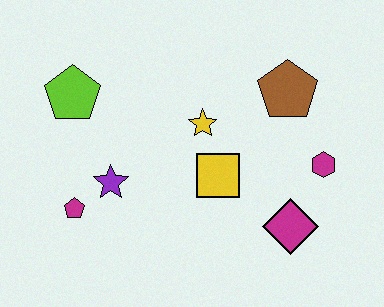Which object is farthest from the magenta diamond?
The lime pentagon is farthest from the magenta diamond.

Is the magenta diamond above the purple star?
No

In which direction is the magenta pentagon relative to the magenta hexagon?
The magenta pentagon is to the left of the magenta hexagon.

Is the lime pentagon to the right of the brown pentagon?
No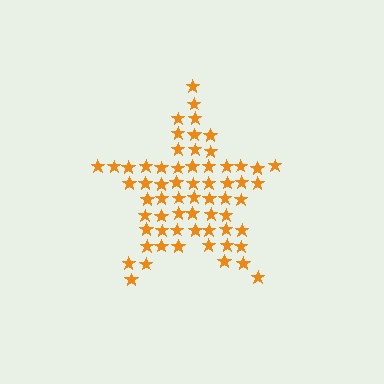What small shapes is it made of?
It is made of small stars.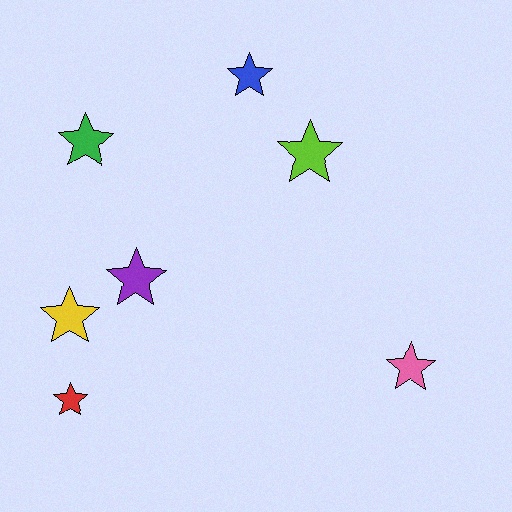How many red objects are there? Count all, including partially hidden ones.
There is 1 red object.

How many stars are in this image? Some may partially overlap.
There are 7 stars.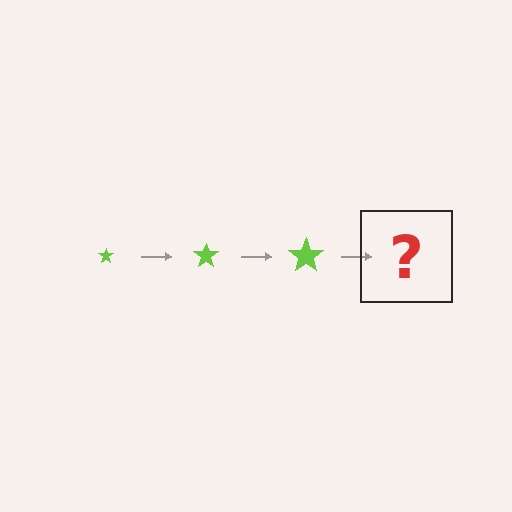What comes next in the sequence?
The next element should be a lime star, larger than the previous one.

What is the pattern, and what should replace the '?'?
The pattern is that the star gets progressively larger each step. The '?' should be a lime star, larger than the previous one.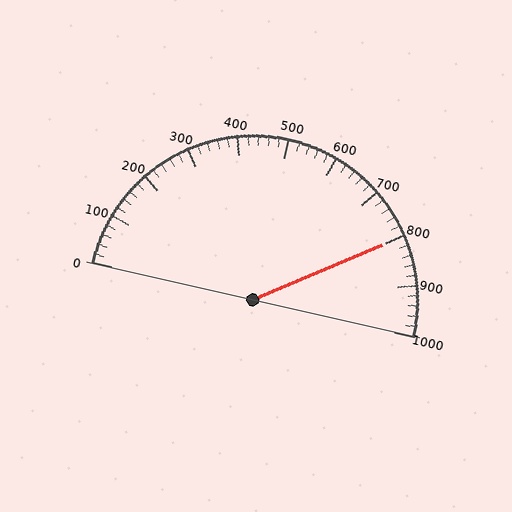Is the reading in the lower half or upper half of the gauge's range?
The reading is in the upper half of the range (0 to 1000).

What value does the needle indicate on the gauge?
The needle indicates approximately 800.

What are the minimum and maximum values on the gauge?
The gauge ranges from 0 to 1000.